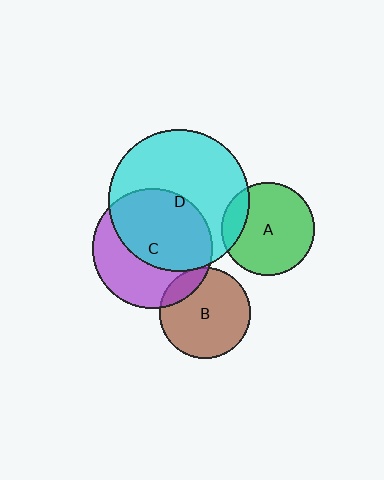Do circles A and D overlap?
Yes.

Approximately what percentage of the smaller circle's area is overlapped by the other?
Approximately 15%.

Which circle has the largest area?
Circle D (cyan).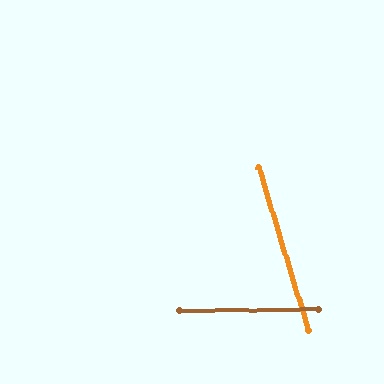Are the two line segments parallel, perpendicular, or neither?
Neither parallel nor perpendicular — they differ by about 73°.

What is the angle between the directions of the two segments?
Approximately 73 degrees.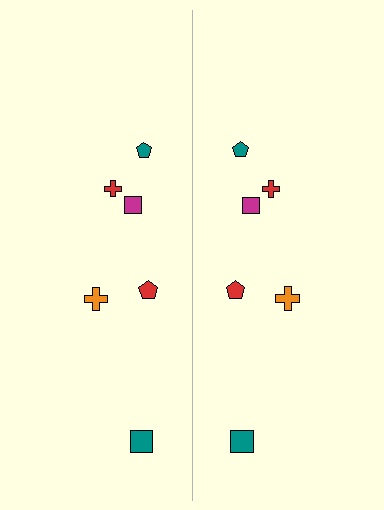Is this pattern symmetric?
Yes, this pattern has bilateral (reflection) symmetry.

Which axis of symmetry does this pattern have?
The pattern has a vertical axis of symmetry running through the center of the image.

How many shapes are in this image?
There are 12 shapes in this image.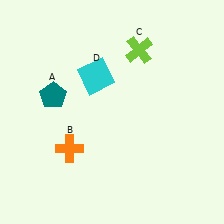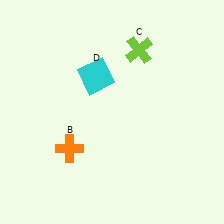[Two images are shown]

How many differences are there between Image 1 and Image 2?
There is 1 difference between the two images.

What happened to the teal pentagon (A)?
The teal pentagon (A) was removed in Image 2. It was in the top-left area of Image 1.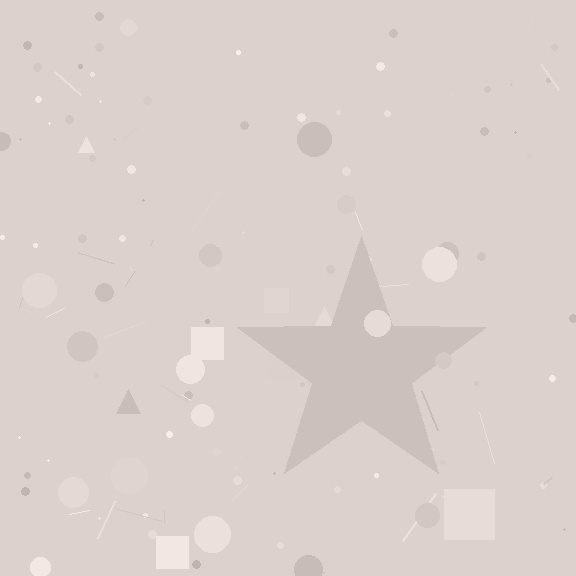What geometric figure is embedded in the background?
A star is embedded in the background.